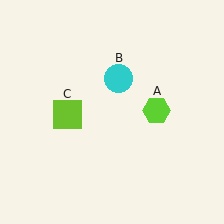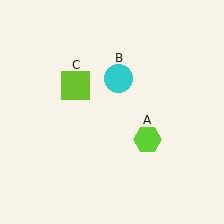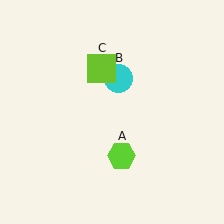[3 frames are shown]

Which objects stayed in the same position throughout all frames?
Cyan circle (object B) remained stationary.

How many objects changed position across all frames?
2 objects changed position: lime hexagon (object A), lime square (object C).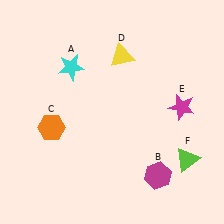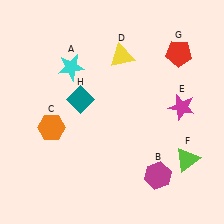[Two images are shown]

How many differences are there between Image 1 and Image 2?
There are 2 differences between the two images.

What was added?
A red pentagon (G), a teal diamond (H) were added in Image 2.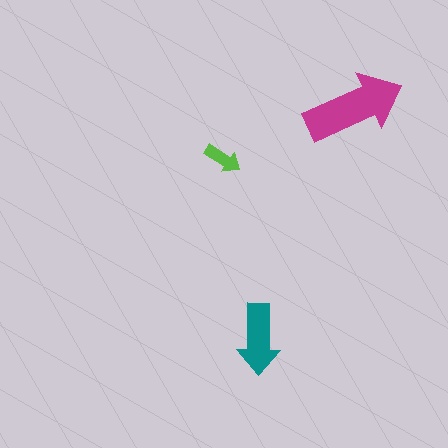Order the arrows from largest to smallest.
the magenta one, the teal one, the lime one.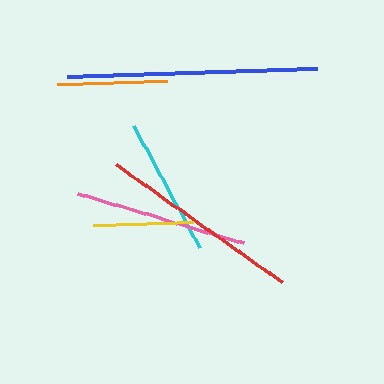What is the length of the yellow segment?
The yellow segment is approximately 99 pixels long.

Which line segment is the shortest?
The yellow line is the shortest at approximately 99 pixels.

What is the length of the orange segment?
The orange segment is approximately 109 pixels long.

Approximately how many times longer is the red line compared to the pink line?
The red line is approximately 1.2 times the length of the pink line.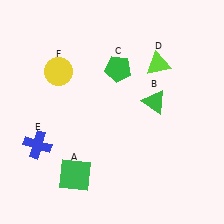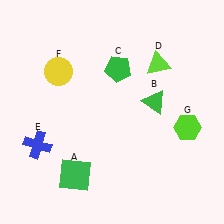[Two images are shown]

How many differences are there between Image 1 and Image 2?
There is 1 difference between the two images.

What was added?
A lime hexagon (G) was added in Image 2.